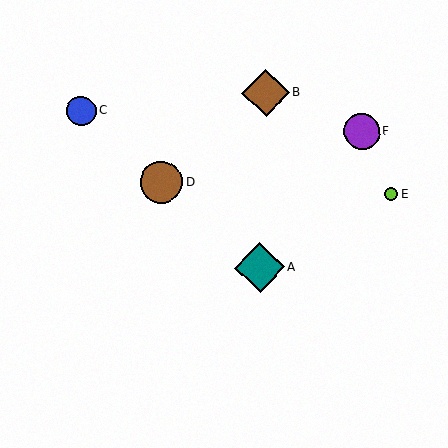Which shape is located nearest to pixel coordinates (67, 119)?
The blue circle (labeled C) at (81, 111) is nearest to that location.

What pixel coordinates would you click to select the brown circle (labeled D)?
Click at (161, 183) to select the brown circle D.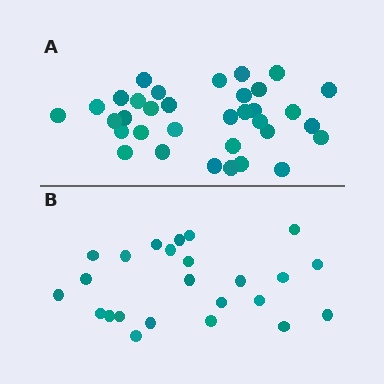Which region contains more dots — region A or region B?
Region A (the top region) has more dots.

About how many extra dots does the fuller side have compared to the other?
Region A has roughly 10 or so more dots than region B.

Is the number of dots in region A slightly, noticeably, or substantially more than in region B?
Region A has noticeably more, but not dramatically so. The ratio is roughly 1.4 to 1.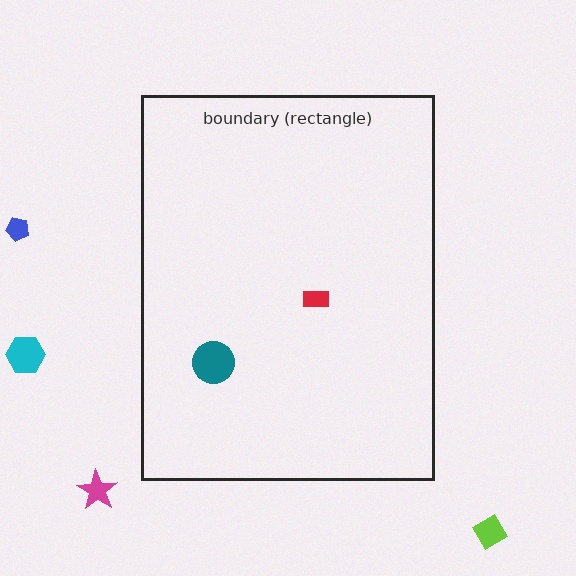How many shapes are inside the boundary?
2 inside, 4 outside.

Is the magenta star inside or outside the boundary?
Outside.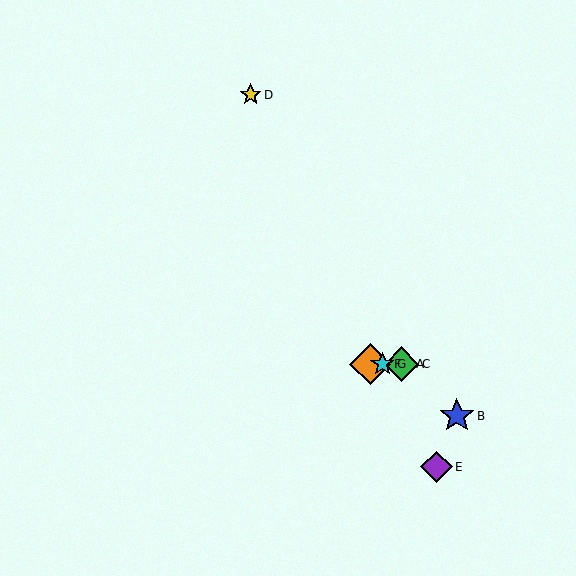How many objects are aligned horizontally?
4 objects (A, C, F, G) are aligned horizontally.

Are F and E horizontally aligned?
No, F is at y≈364 and E is at y≈467.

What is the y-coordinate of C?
Object C is at y≈364.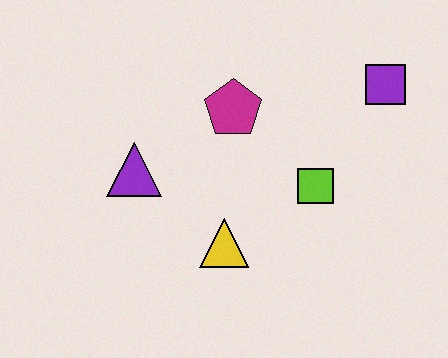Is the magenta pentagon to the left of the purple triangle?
No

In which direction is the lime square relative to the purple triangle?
The lime square is to the right of the purple triangle.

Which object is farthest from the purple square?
The purple triangle is farthest from the purple square.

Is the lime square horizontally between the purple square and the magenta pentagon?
Yes